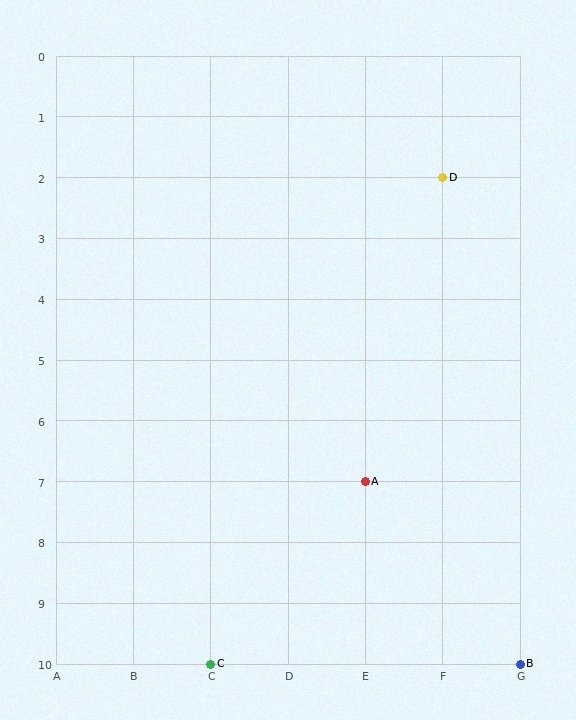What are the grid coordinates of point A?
Point A is at grid coordinates (E, 7).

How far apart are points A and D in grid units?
Points A and D are 1 column and 5 rows apart (about 5.1 grid units diagonally).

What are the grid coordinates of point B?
Point B is at grid coordinates (G, 10).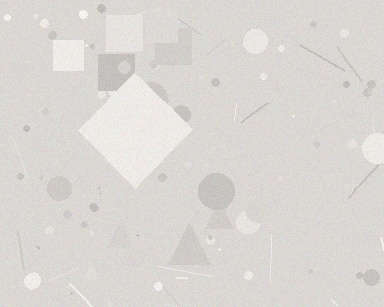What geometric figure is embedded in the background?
A diamond is embedded in the background.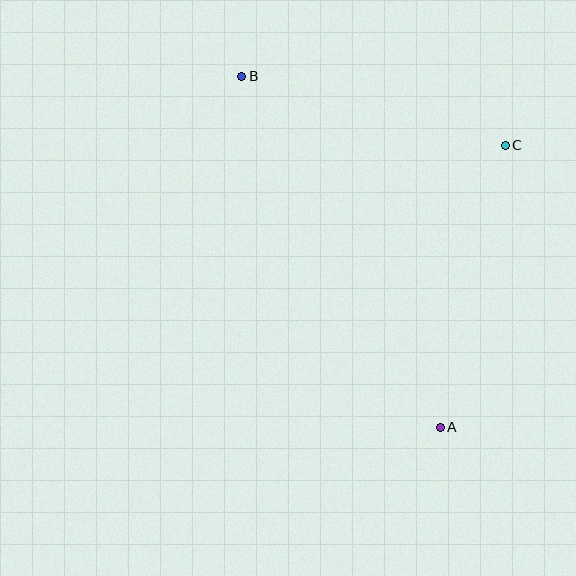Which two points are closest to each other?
Points B and C are closest to each other.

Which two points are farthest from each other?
Points A and B are farthest from each other.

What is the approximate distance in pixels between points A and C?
The distance between A and C is approximately 290 pixels.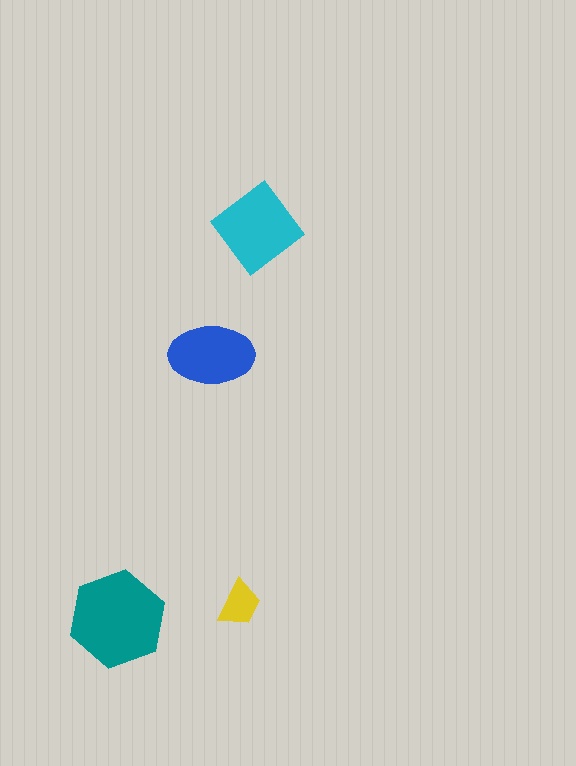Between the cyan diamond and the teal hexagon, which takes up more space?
The teal hexagon.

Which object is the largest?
The teal hexagon.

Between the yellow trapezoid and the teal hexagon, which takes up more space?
The teal hexagon.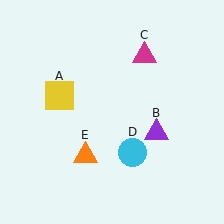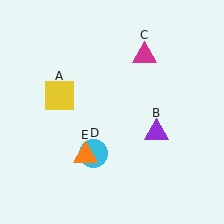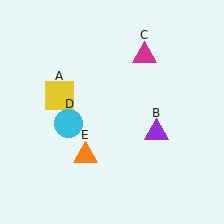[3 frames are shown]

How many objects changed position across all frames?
1 object changed position: cyan circle (object D).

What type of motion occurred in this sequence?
The cyan circle (object D) rotated clockwise around the center of the scene.